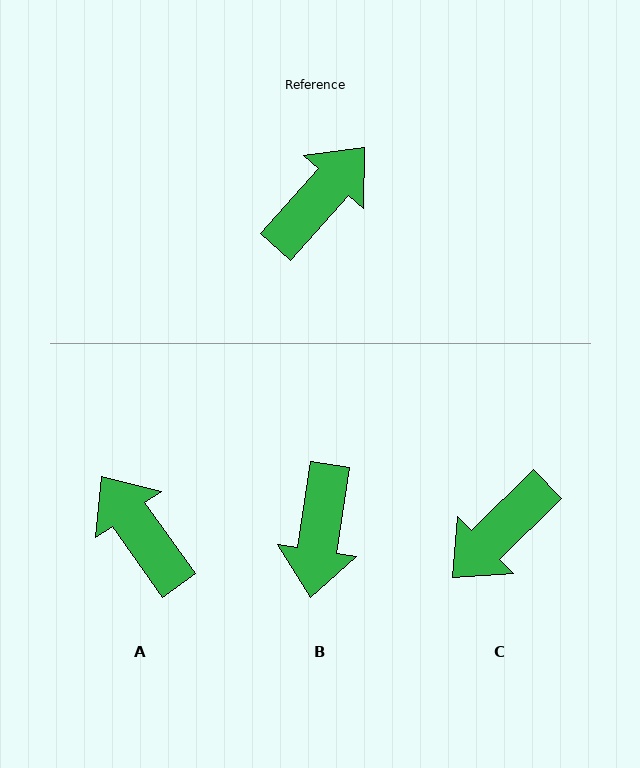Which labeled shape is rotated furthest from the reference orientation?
C, about 176 degrees away.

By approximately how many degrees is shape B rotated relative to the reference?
Approximately 147 degrees clockwise.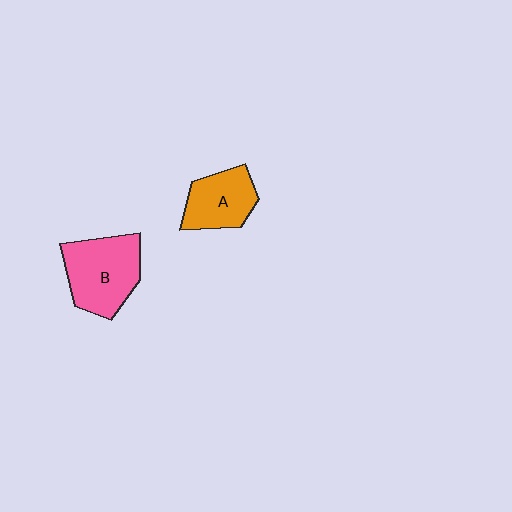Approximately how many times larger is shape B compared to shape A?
Approximately 1.4 times.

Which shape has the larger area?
Shape B (pink).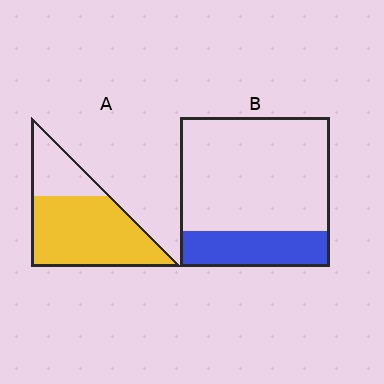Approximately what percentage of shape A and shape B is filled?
A is approximately 70% and B is approximately 25%.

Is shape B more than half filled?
No.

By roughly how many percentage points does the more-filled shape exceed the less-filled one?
By roughly 50 percentage points (A over B).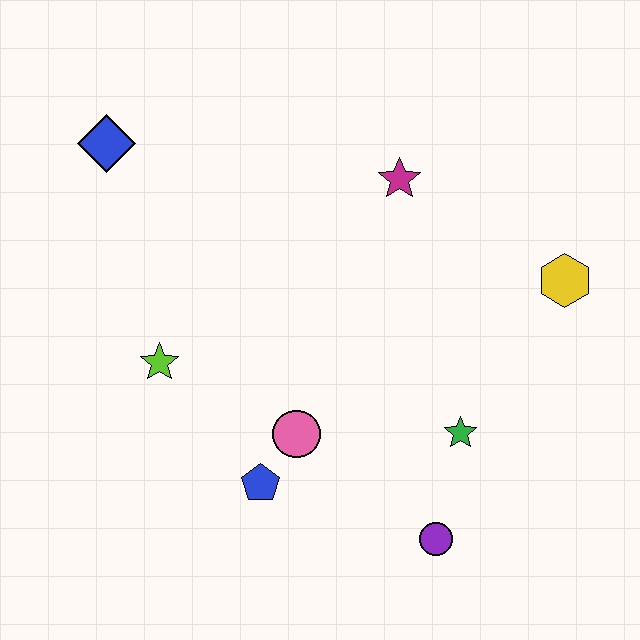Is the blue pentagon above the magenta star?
No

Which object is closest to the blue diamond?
The lime star is closest to the blue diamond.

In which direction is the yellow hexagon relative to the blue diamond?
The yellow hexagon is to the right of the blue diamond.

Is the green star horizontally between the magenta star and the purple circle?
No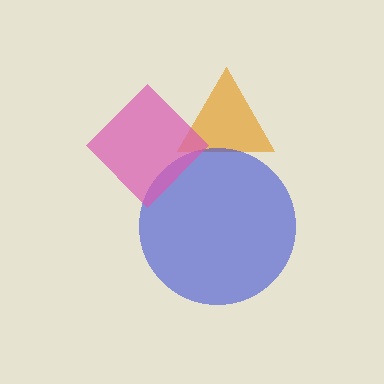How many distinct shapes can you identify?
There are 3 distinct shapes: an orange triangle, a blue circle, a pink diamond.